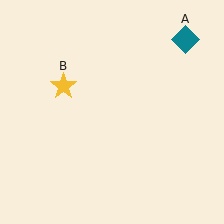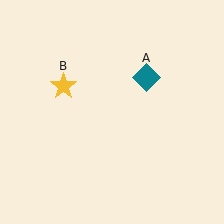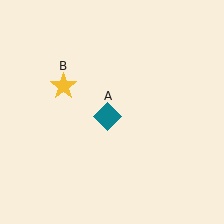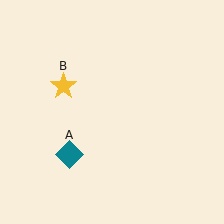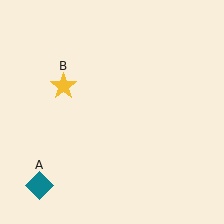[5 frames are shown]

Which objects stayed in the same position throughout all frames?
Yellow star (object B) remained stationary.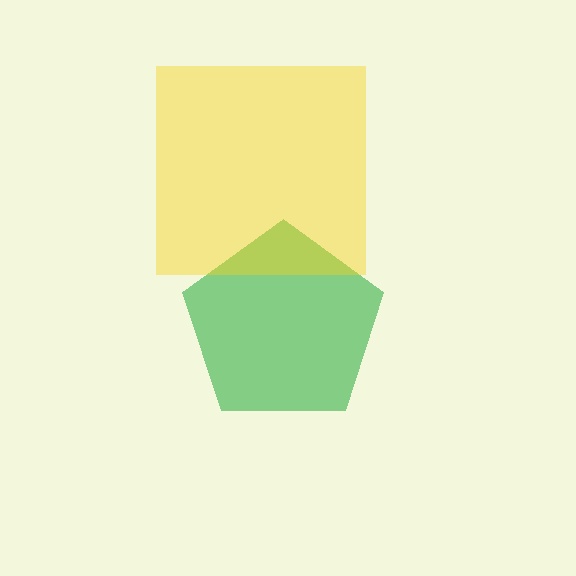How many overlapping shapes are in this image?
There are 2 overlapping shapes in the image.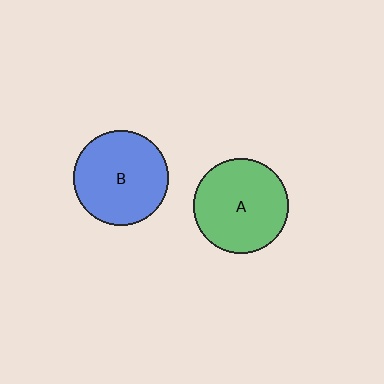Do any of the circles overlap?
No, none of the circles overlap.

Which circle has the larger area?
Circle B (blue).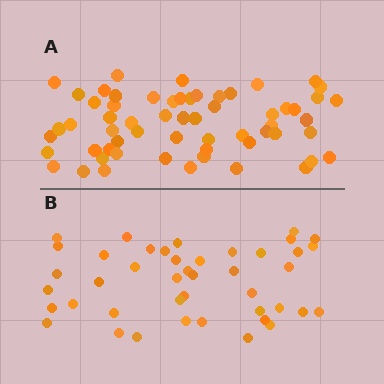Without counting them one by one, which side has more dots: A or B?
Region A (the top region) has more dots.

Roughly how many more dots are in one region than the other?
Region A has approximately 15 more dots than region B.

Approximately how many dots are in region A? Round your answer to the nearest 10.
About 60 dots.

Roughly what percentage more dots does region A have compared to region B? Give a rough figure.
About 40% more.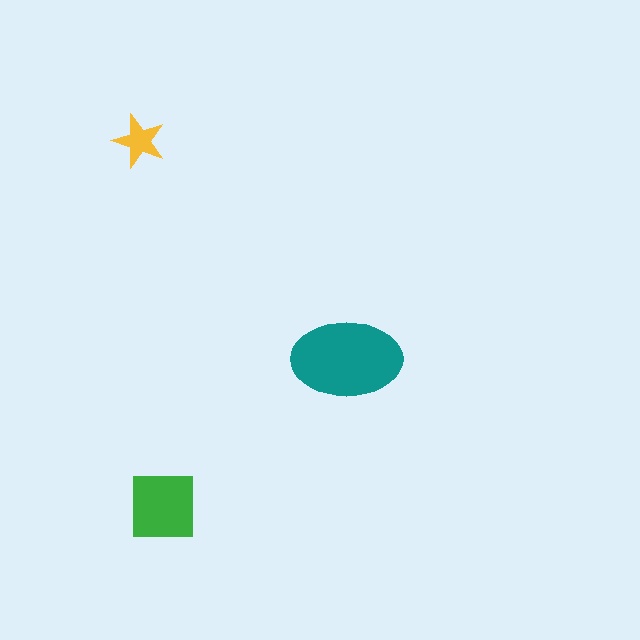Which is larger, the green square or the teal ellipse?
The teal ellipse.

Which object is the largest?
The teal ellipse.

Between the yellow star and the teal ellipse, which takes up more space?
The teal ellipse.